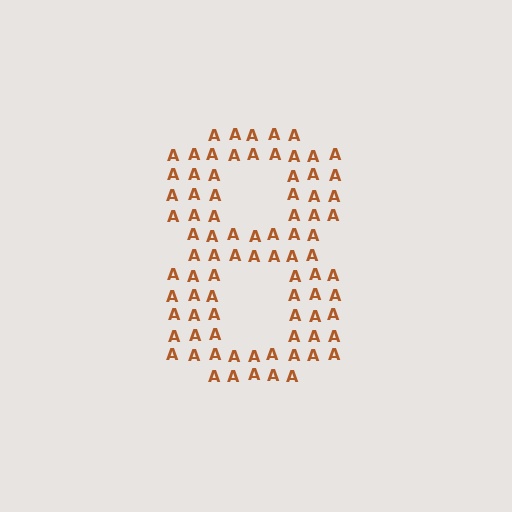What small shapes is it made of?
It is made of small letter A's.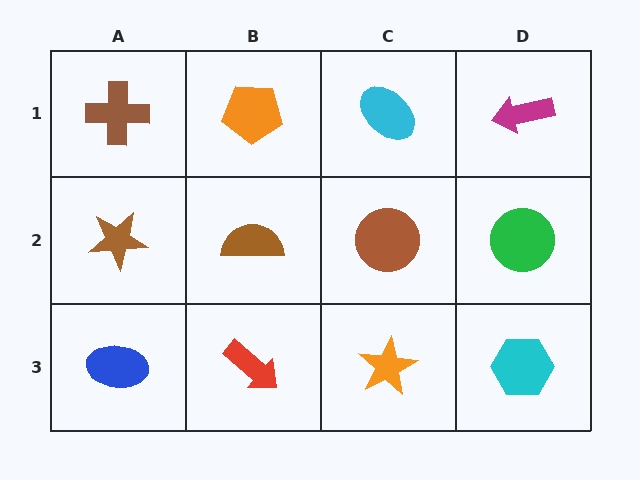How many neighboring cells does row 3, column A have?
2.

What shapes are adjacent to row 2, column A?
A brown cross (row 1, column A), a blue ellipse (row 3, column A), a brown semicircle (row 2, column B).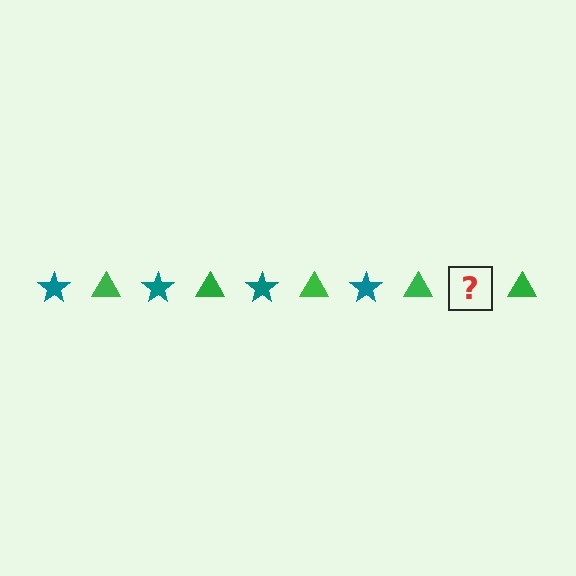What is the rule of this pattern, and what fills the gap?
The rule is that the pattern alternates between teal star and green triangle. The gap should be filled with a teal star.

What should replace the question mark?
The question mark should be replaced with a teal star.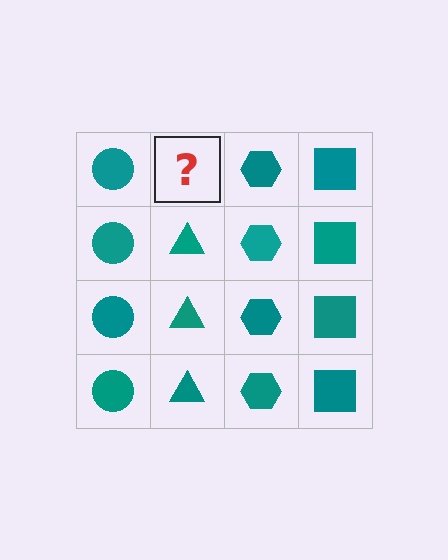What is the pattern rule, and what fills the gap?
The rule is that each column has a consistent shape. The gap should be filled with a teal triangle.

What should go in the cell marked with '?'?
The missing cell should contain a teal triangle.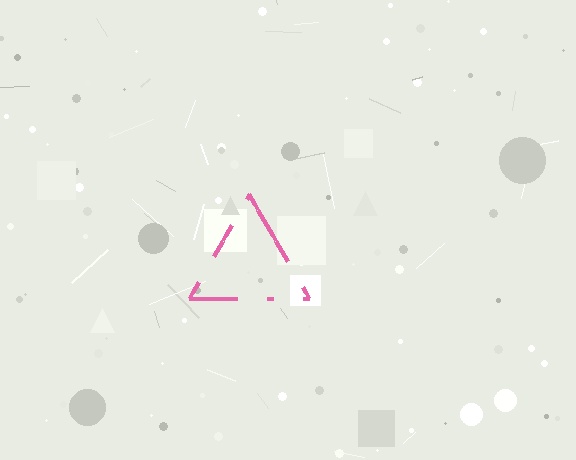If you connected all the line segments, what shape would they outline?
They would outline a triangle.